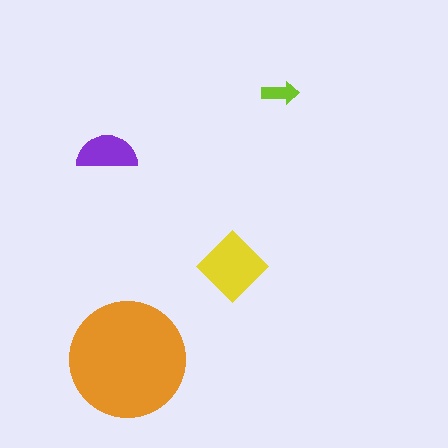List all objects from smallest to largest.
The lime arrow, the purple semicircle, the yellow diamond, the orange circle.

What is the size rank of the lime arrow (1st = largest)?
4th.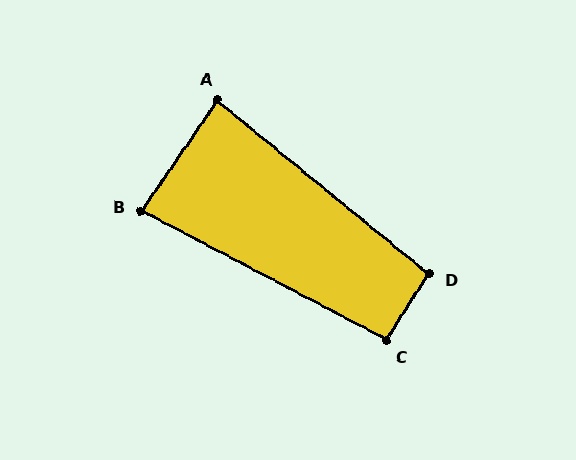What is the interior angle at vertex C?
Approximately 95 degrees (approximately right).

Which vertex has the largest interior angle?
D, at approximately 97 degrees.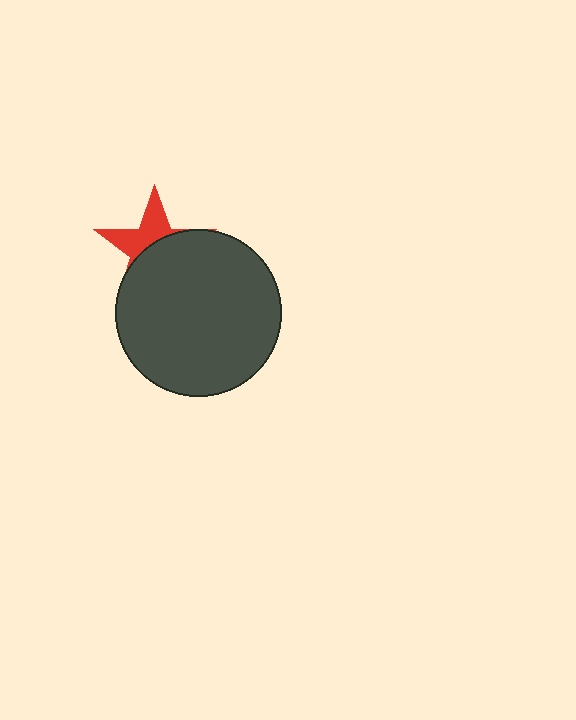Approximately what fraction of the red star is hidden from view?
Roughly 60% of the red star is hidden behind the dark gray circle.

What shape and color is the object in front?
The object in front is a dark gray circle.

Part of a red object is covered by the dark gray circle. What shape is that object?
It is a star.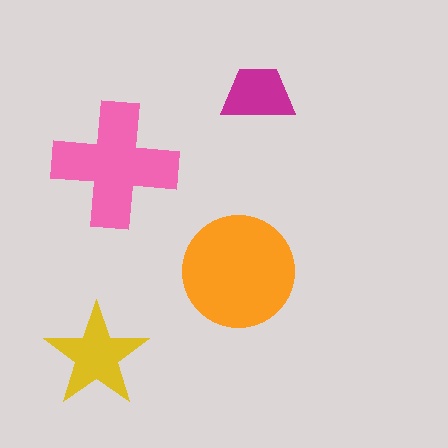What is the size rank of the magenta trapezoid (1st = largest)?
4th.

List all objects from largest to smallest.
The orange circle, the pink cross, the yellow star, the magenta trapezoid.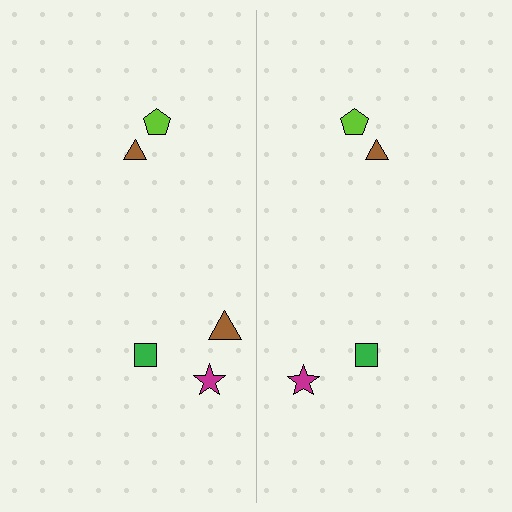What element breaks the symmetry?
A brown triangle is missing from the right side.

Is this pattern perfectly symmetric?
No, the pattern is not perfectly symmetric. A brown triangle is missing from the right side.